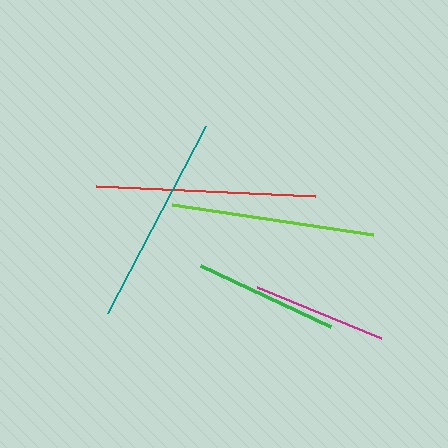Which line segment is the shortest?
The magenta line is the shortest at approximately 135 pixels.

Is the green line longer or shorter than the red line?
The red line is longer than the green line.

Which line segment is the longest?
The red line is the longest at approximately 219 pixels.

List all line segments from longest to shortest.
From longest to shortest: red, teal, lime, green, magenta.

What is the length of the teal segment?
The teal segment is approximately 211 pixels long.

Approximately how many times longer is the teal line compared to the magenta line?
The teal line is approximately 1.6 times the length of the magenta line.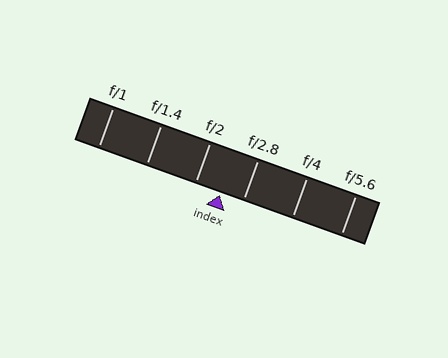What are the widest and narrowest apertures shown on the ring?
The widest aperture shown is f/1 and the narrowest is f/5.6.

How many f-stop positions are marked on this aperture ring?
There are 6 f-stop positions marked.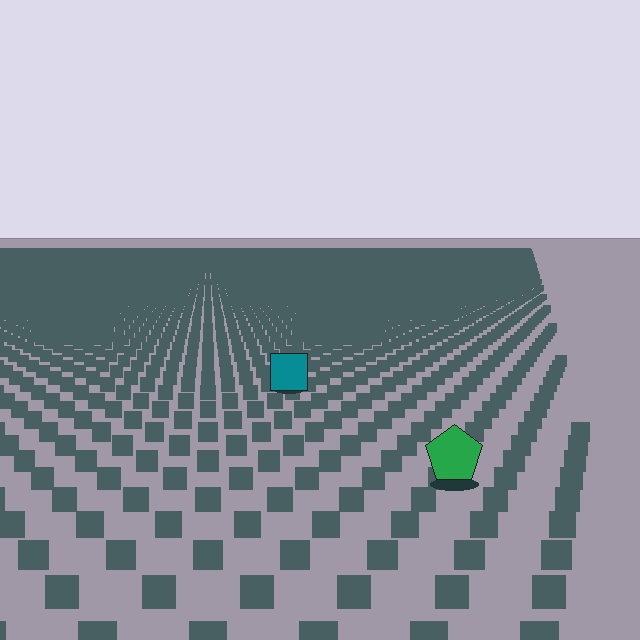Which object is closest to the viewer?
The green pentagon is closest. The texture marks near it are larger and more spread out.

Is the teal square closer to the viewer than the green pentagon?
No. The green pentagon is closer — you can tell from the texture gradient: the ground texture is coarser near it.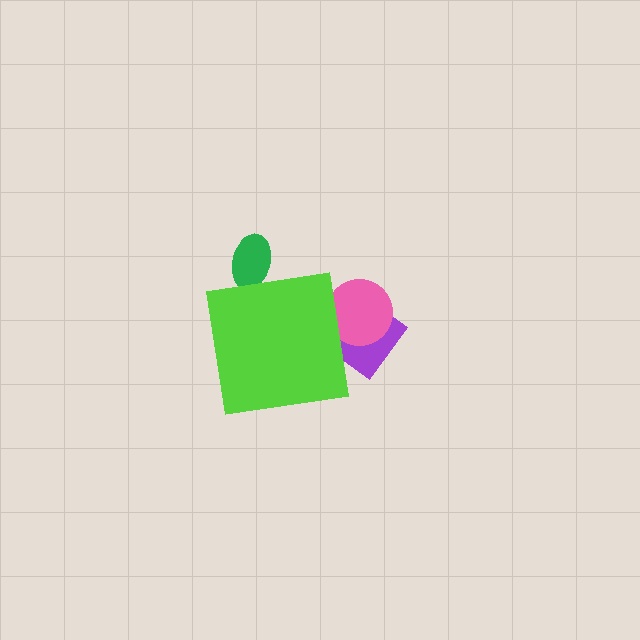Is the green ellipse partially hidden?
Yes, the green ellipse is partially hidden behind the lime square.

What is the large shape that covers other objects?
A lime square.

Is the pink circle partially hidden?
Yes, the pink circle is partially hidden behind the lime square.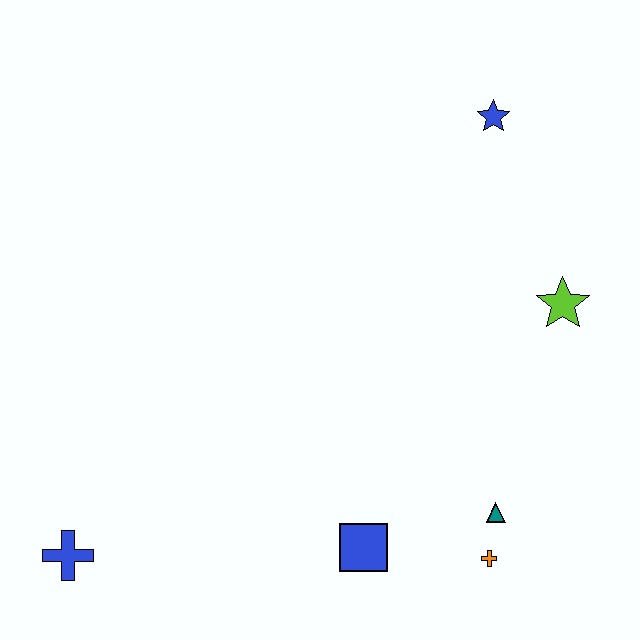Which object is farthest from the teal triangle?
The blue cross is farthest from the teal triangle.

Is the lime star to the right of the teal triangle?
Yes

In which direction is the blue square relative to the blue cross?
The blue square is to the right of the blue cross.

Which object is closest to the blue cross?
The blue square is closest to the blue cross.